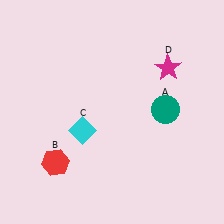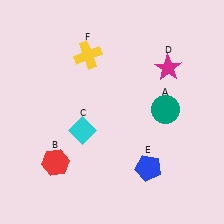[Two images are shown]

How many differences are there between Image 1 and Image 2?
There are 2 differences between the two images.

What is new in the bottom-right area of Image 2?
A blue pentagon (E) was added in the bottom-right area of Image 2.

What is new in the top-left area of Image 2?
A yellow cross (F) was added in the top-left area of Image 2.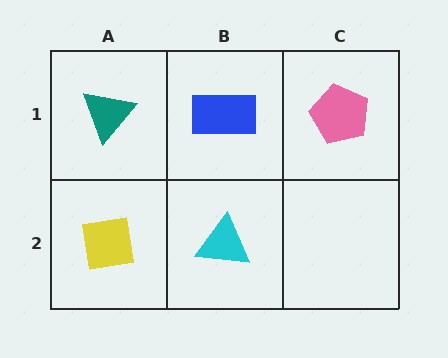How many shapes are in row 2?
2 shapes.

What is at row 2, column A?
A yellow square.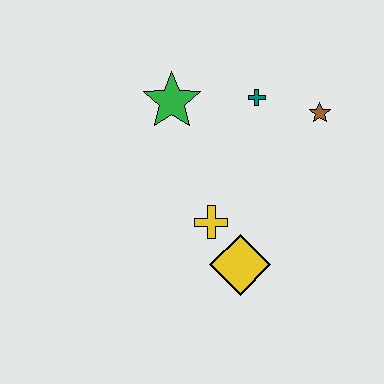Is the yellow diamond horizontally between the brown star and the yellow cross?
Yes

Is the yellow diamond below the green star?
Yes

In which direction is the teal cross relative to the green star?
The teal cross is to the right of the green star.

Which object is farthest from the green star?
The yellow diamond is farthest from the green star.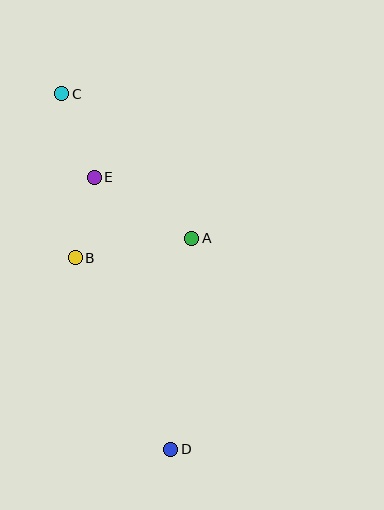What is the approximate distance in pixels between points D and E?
The distance between D and E is approximately 283 pixels.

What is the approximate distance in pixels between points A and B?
The distance between A and B is approximately 118 pixels.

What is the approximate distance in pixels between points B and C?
The distance between B and C is approximately 165 pixels.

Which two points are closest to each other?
Points B and E are closest to each other.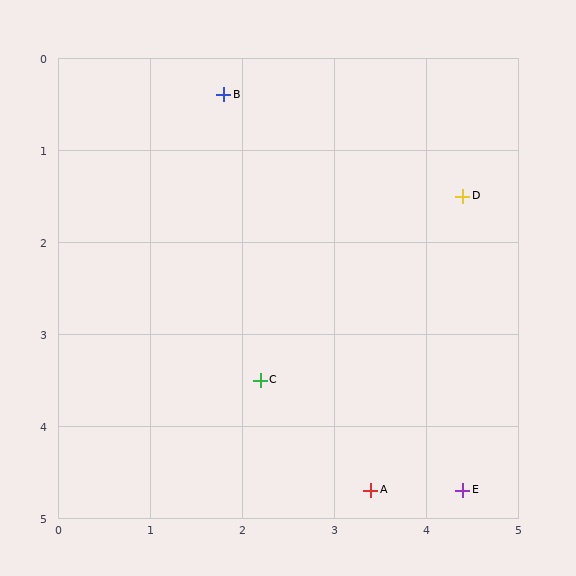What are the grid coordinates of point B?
Point B is at approximately (1.8, 0.4).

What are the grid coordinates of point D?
Point D is at approximately (4.4, 1.5).